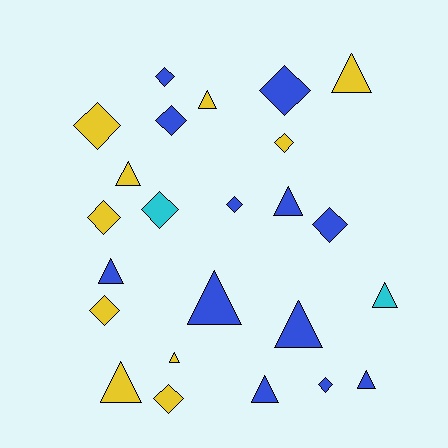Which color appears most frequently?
Blue, with 12 objects.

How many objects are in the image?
There are 24 objects.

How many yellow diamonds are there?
There are 5 yellow diamonds.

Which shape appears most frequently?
Diamond, with 12 objects.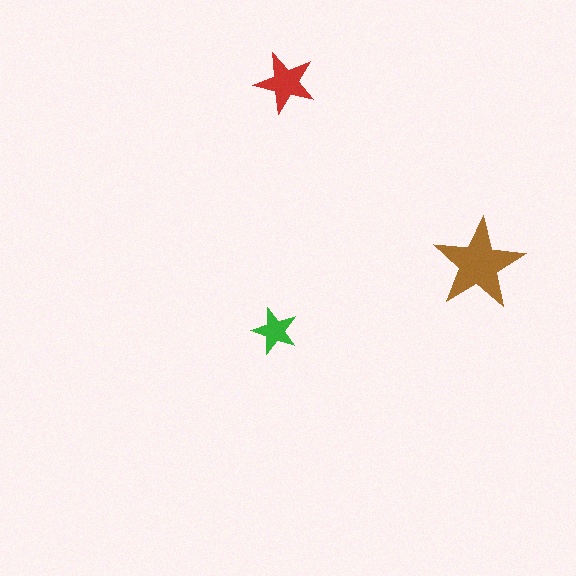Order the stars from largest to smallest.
the brown one, the red one, the green one.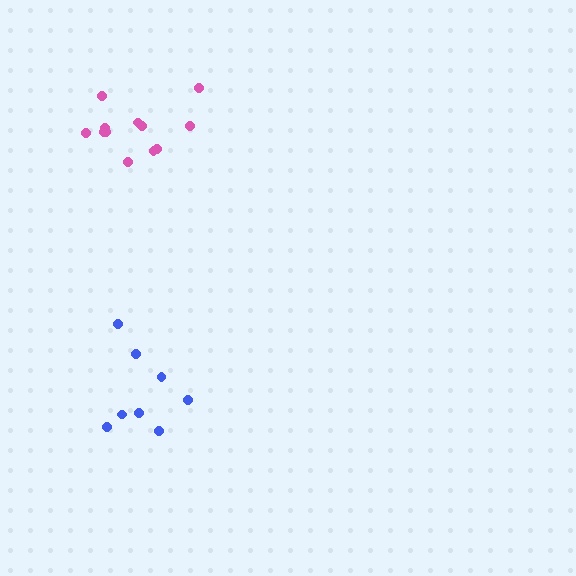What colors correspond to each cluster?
The clusters are colored: pink, blue.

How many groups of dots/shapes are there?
There are 2 groups.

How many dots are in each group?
Group 1: 12 dots, Group 2: 8 dots (20 total).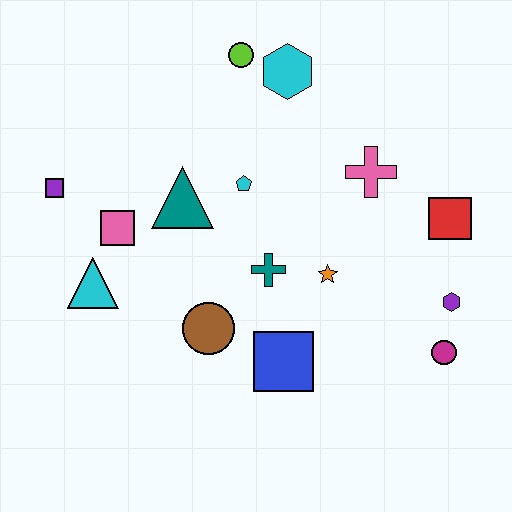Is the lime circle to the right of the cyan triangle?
Yes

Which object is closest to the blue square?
The brown circle is closest to the blue square.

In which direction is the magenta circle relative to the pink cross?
The magenta circle is below the pink cross.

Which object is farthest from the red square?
The purple square is farthest from the red square.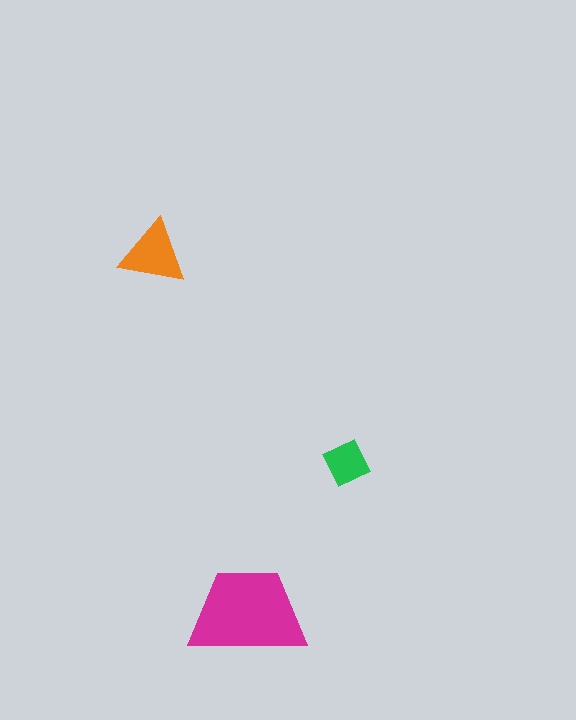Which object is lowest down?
The magenta trapezoid is bottommost.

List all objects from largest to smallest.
The magenta trapezoid, the orange triangle, the green square.